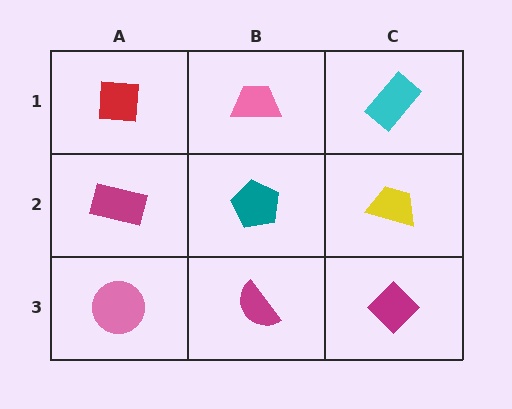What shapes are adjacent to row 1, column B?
A teal pentagon (row 2, column B), a red square (row 1, column A), a cyan rectangle (row 1, column C).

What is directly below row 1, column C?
A yellow trapezoid.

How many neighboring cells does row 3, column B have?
3.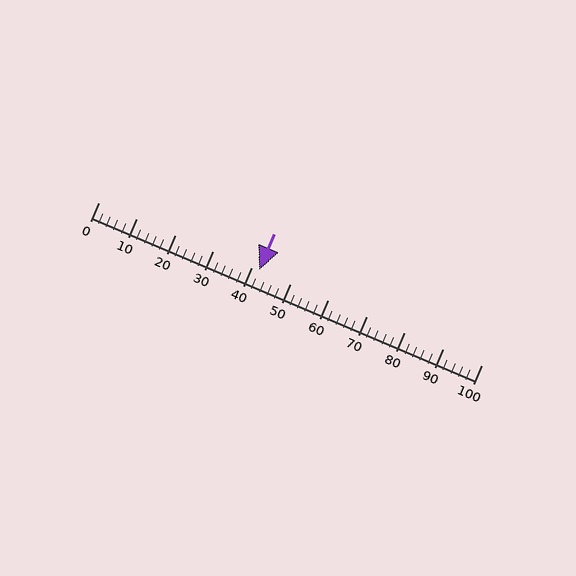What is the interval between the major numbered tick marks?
The major tick marks are spaced 10 units apart.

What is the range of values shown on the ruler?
The ruler shows values from 0 to 100.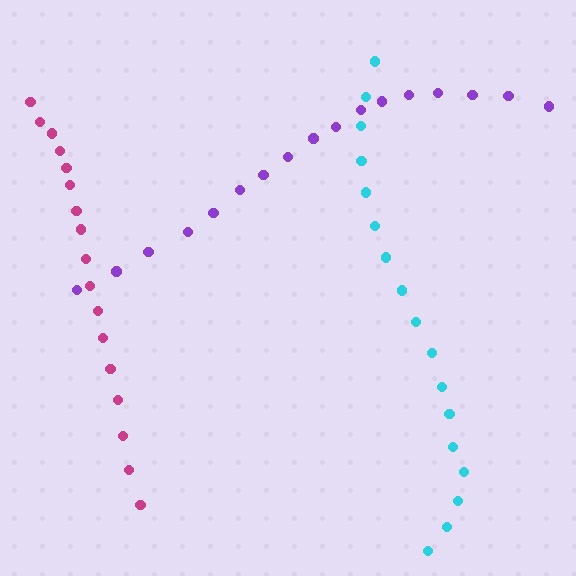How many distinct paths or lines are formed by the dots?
There are 3 distinct paths.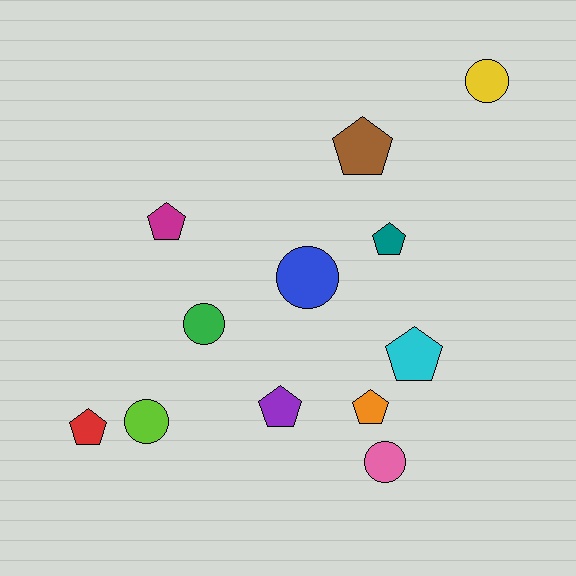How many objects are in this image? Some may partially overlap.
There are 12 objects.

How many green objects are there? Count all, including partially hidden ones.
There is 1 green object.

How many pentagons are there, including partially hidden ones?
There are 7 pentagons.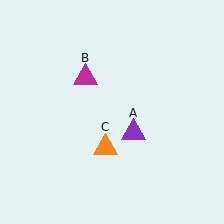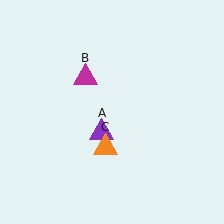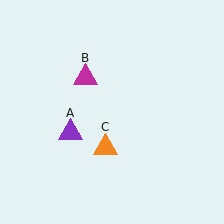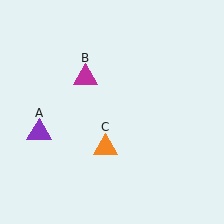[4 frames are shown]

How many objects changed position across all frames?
1 object changed position: purple triangle (object A).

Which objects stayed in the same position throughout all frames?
Magenta triangle (object B) and orange triangle (object C) remained stationary.